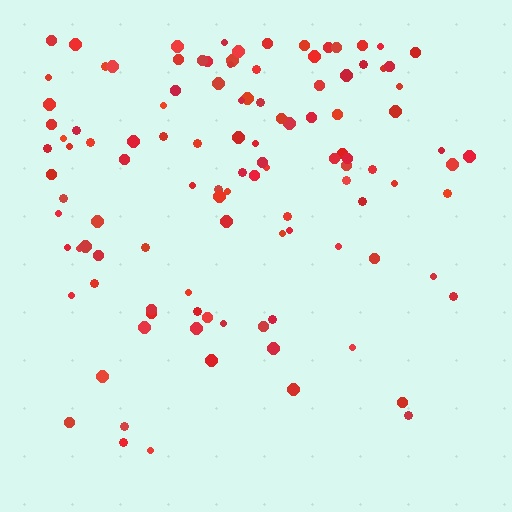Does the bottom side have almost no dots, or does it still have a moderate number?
Still a moderate number, just noticeably fewer than the top.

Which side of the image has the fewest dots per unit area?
The bottom.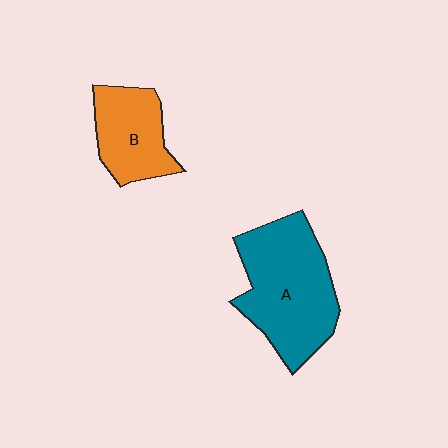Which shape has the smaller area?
Shape B (orange).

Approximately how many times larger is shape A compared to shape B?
Approximately 1.7 times.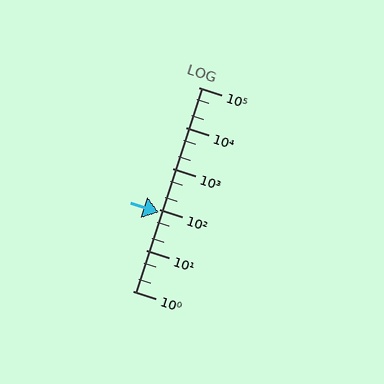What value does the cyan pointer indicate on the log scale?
The pointer indicates approximately 86.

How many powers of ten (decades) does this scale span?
The scale spans 5 decades, from 1 to 100000.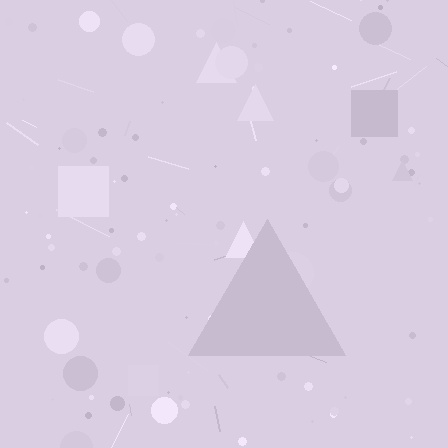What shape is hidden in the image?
A triangle is hidden in the image.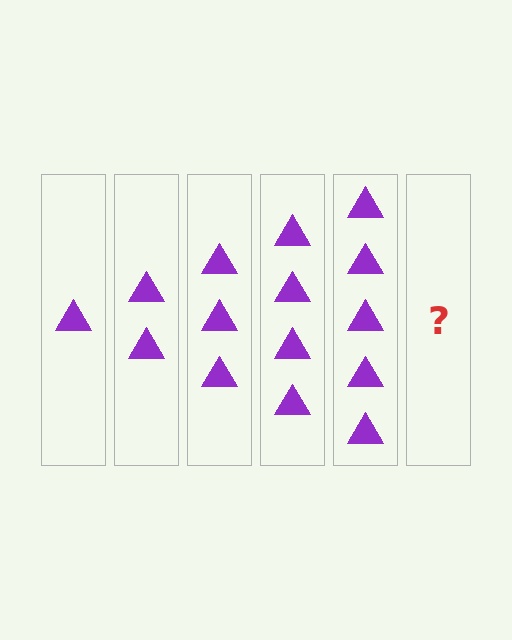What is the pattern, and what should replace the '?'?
The pattern is that each step adds one more triangle. The '?' should be 6 triangles.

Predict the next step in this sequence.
The next step is 6 triangles.